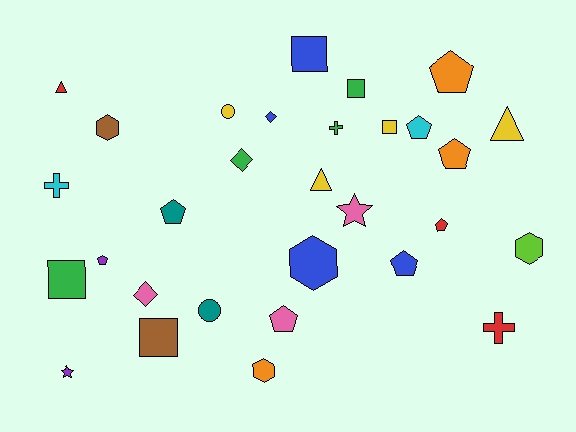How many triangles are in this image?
There are 3 triangles.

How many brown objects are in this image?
There are 2 brown objects.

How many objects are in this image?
There are 30 objects.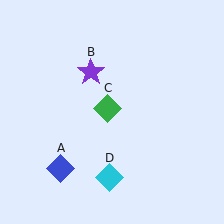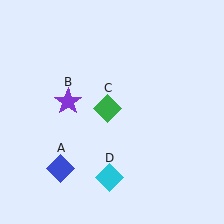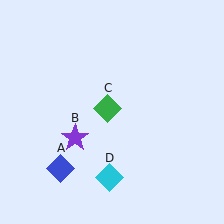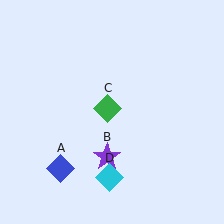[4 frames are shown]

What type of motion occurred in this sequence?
The purple star (object B) rotated counterclockwise around the center of the scene.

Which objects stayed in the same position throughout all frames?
Blue diamond (object A) and green diamond (object C) and cyan diamond (object D) remained stationary.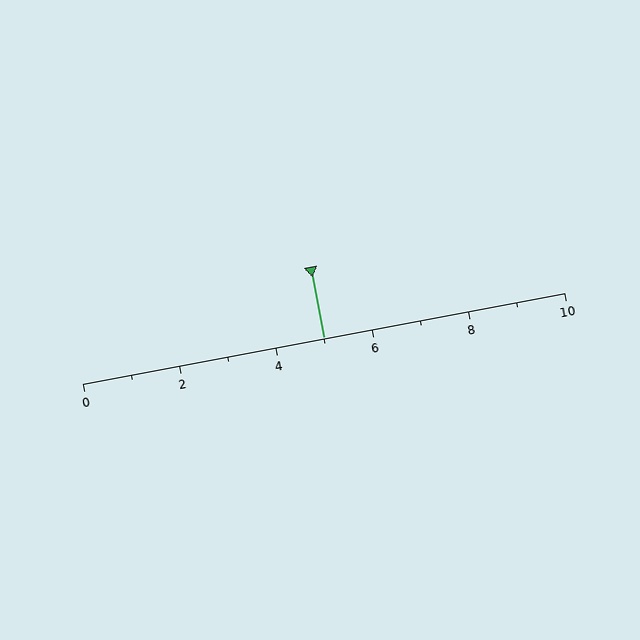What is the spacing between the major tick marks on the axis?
The major ticks are spaced 2 apart.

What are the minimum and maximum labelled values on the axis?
The axis runs from 0 to 10.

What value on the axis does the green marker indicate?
The marker indicates approximately 5.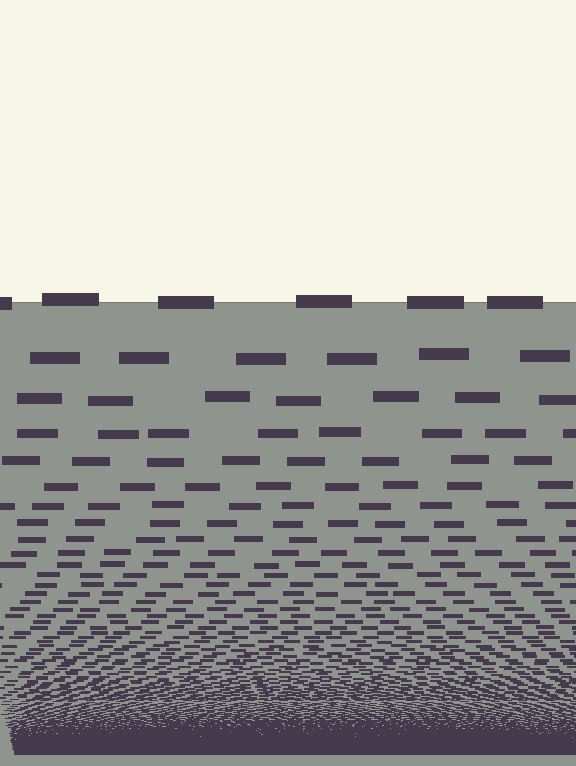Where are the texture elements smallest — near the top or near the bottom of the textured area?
Near the bottom.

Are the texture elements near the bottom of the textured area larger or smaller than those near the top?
Smaller. The gradient is inverted — elements near the bottom are smaller and denser.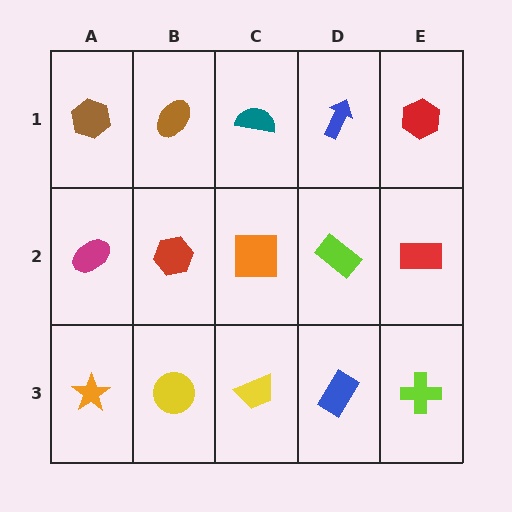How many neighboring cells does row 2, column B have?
4.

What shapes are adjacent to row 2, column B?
A brown ellipse (row 1, column B), a yellow circle (row 3, column B), a magenta ellipse (row 2, column A), an orange square (row 2, column C).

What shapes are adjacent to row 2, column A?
A brown hexagon (row 1, column A), an orange star (row 3, column A), a red hexagon (row 2, column B).